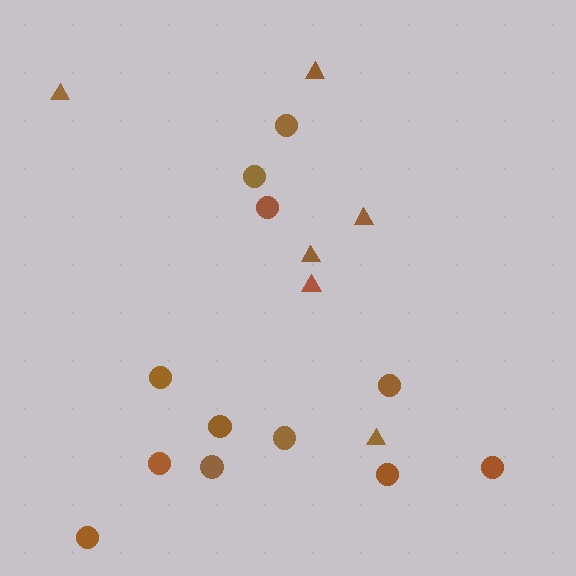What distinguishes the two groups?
There are 2 groups: one group of circles (12) and one group of triangles (6).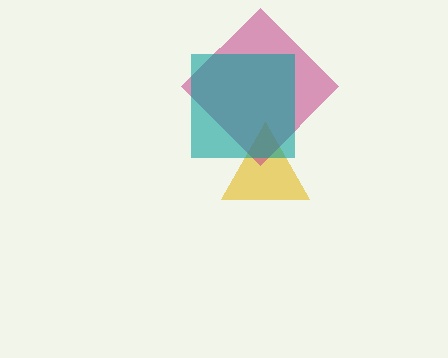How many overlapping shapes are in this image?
There are 3 overlapping shapes in the image.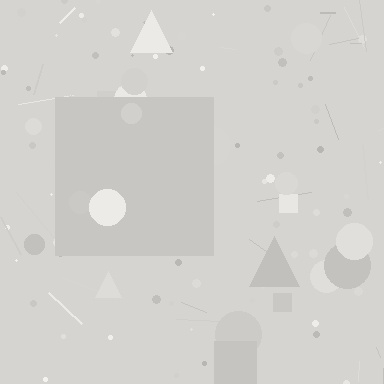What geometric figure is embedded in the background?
A square is embedded in the background.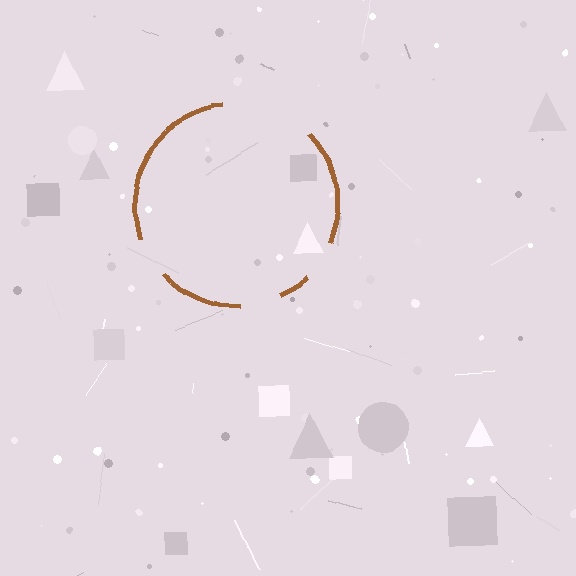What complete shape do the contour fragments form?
The contour fragments form a circle.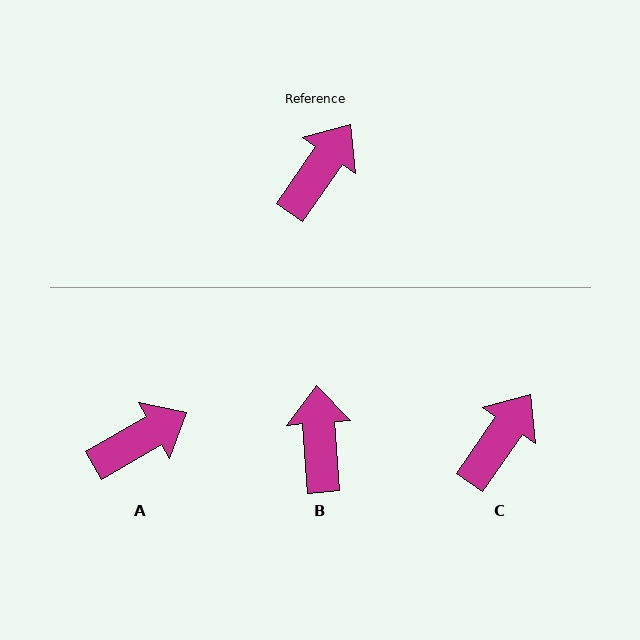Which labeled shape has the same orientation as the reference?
C.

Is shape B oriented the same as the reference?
No, it is off by about 39 degrees.